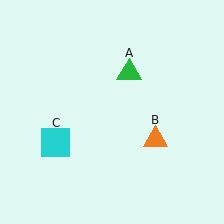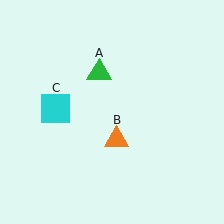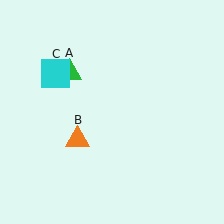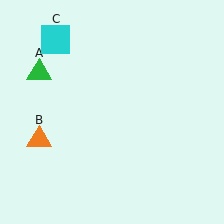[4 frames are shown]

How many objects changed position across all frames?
3 objects changed position: green triangle (object A), orange triangle (object B), cyan square (object C).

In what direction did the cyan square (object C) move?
The cyan square (object C) moved up.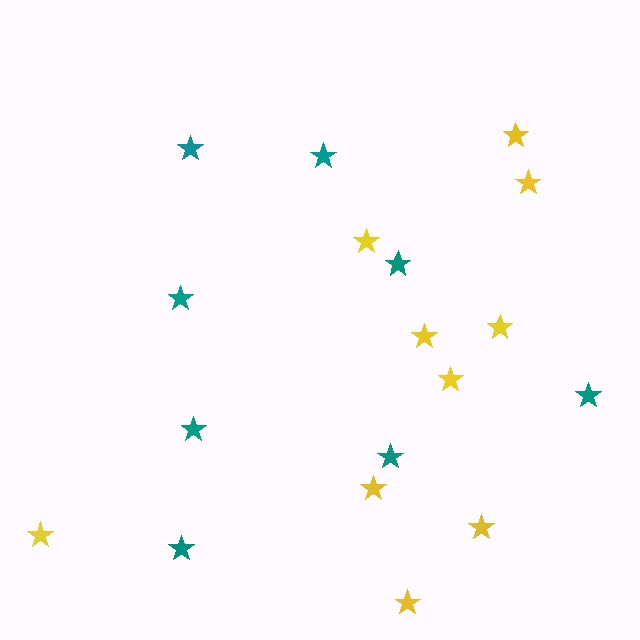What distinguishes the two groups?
There are 2 groups: one group of teal stars (8) and one group of yellow stars (10).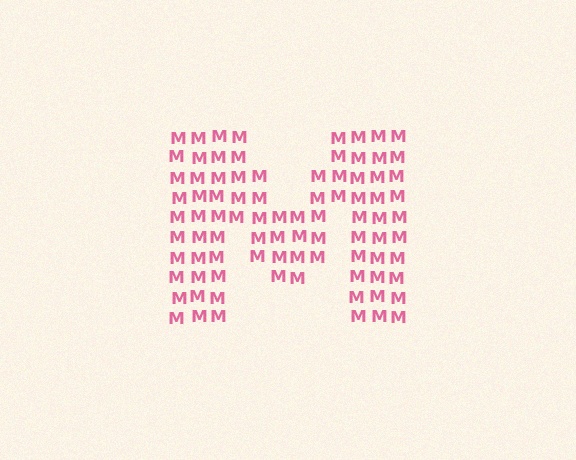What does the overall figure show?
The overall figure shows the letter M.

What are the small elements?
The small elements are letter M's.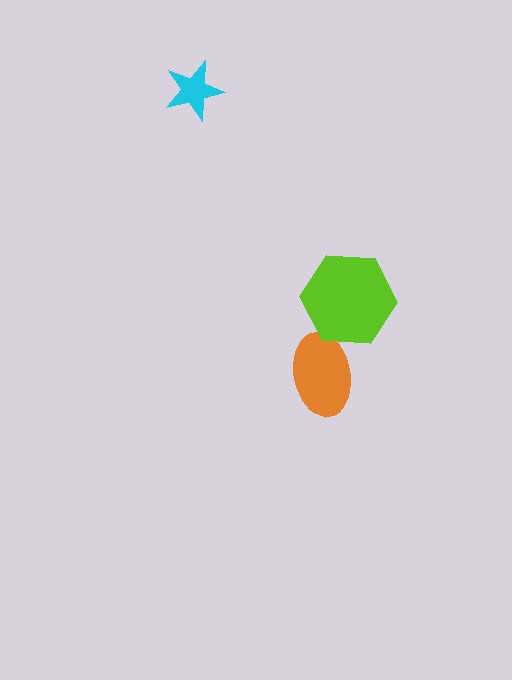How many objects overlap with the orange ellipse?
1 object overlaps with the orange ellipse.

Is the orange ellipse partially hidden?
Yes, it is partially covered by another shape.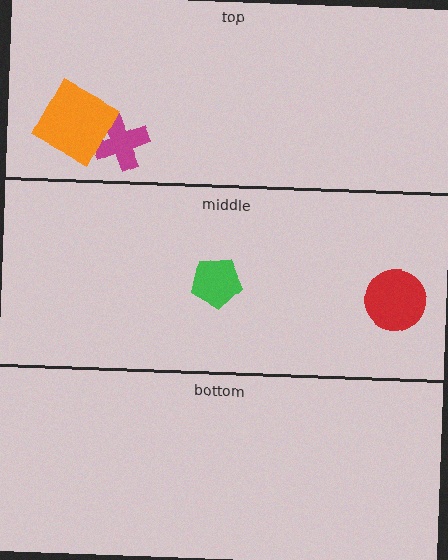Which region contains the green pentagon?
The middle region.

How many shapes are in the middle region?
2.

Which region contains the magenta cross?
The top region.